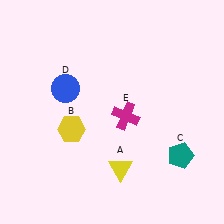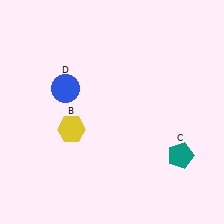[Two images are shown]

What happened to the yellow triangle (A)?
The yellow triangle (A) was removed in Image 2. It was in the bottom-right area of Image 1.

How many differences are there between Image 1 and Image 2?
There are 2 differences between the two images.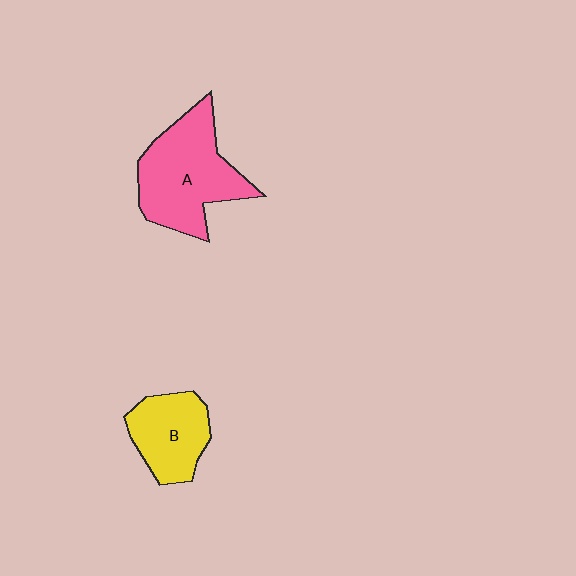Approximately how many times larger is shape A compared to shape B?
Approximately 1.6 times.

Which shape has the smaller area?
Shape B (yellow).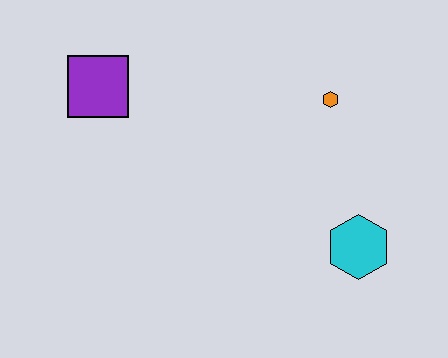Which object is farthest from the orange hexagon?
The purple square is farthest from the orange hexagon.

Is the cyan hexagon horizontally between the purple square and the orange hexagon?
No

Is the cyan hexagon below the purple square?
Yes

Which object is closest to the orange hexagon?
The cyan hexagon is closest to the orange hexagon.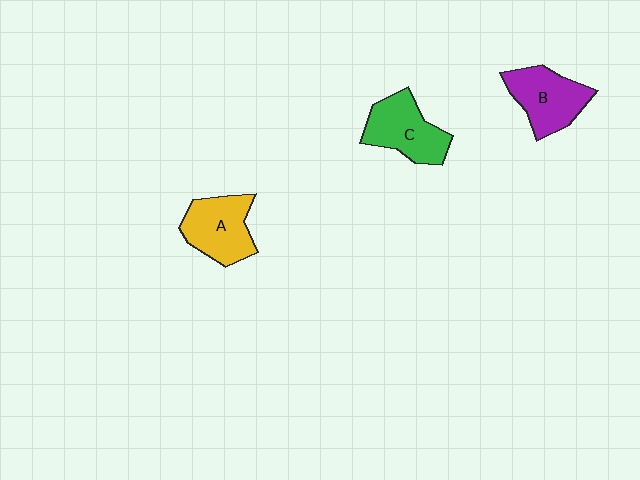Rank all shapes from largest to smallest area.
From largest to smallest: C (green), A (yellow), B (purple).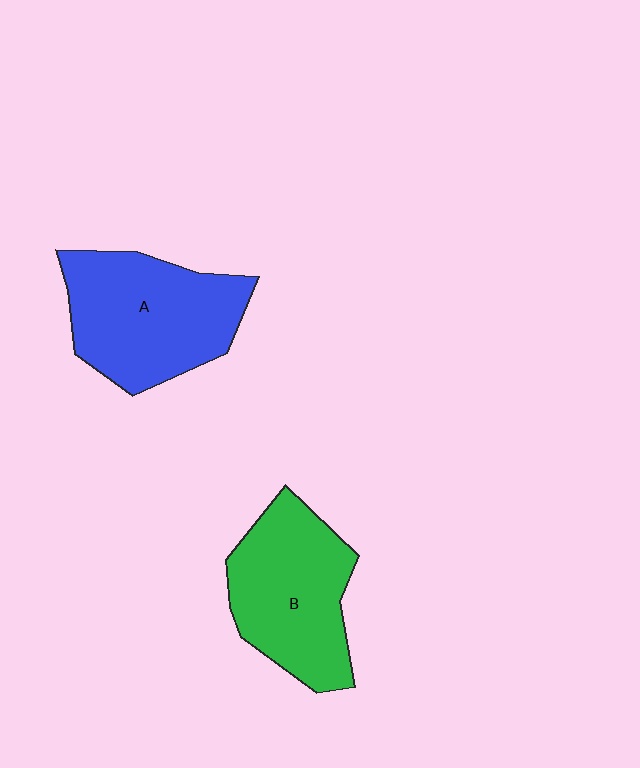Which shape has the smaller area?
Shape B (green).